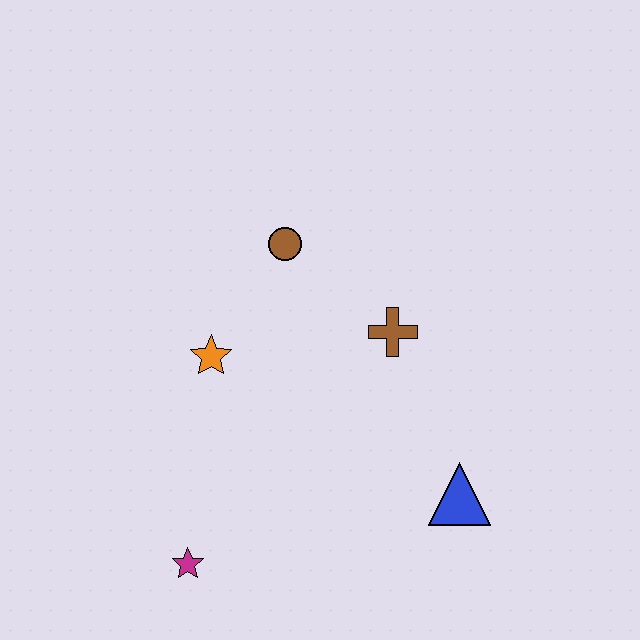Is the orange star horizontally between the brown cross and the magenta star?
Yes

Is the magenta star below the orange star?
Yes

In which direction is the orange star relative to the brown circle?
The orange star is below the brown circle.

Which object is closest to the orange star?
The brown circle is closest to the orange star.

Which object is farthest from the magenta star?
The brown circle is farthest from the magenta star.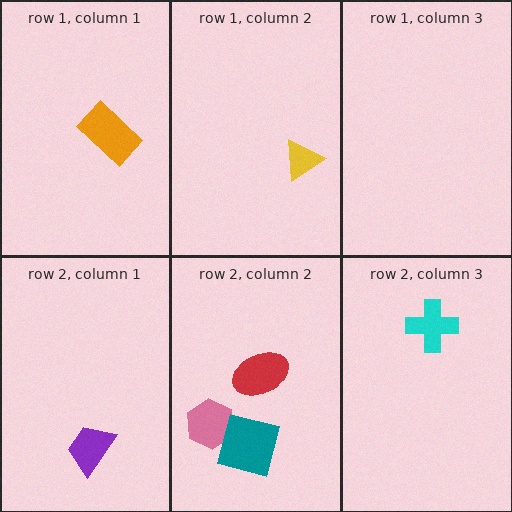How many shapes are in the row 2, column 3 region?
1.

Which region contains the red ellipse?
The row 2, column 2 region.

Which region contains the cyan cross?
The row 2, column 3 region.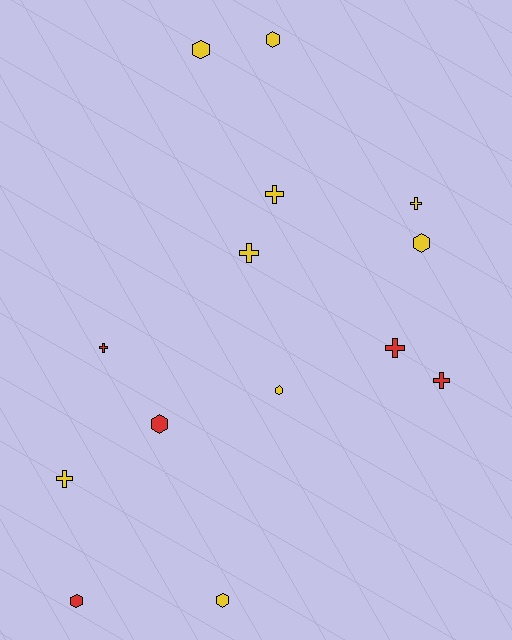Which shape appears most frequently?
Cross, with 7 objects.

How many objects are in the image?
There are 14 objects.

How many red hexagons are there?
There are 2 red hexagons.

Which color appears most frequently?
Yellow, with 9 objects.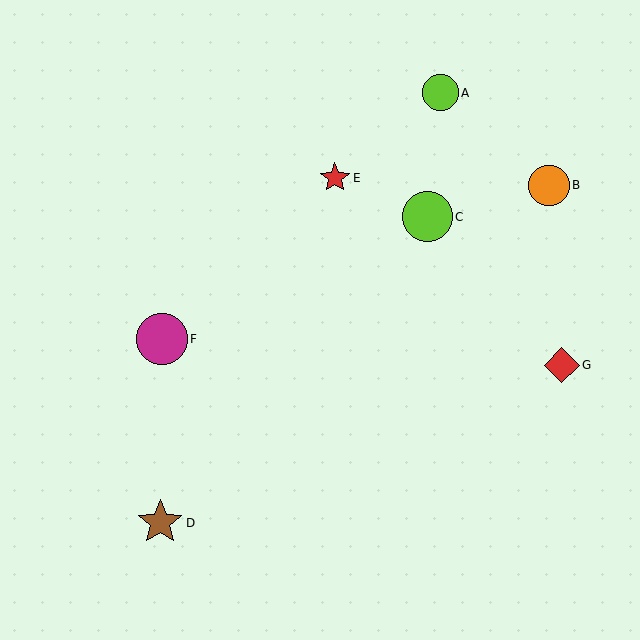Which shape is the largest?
The magenta circle (labeled F) is the largest.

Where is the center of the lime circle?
The center of the lime circle is at (427, 217).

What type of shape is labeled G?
Shape G is a red diamond.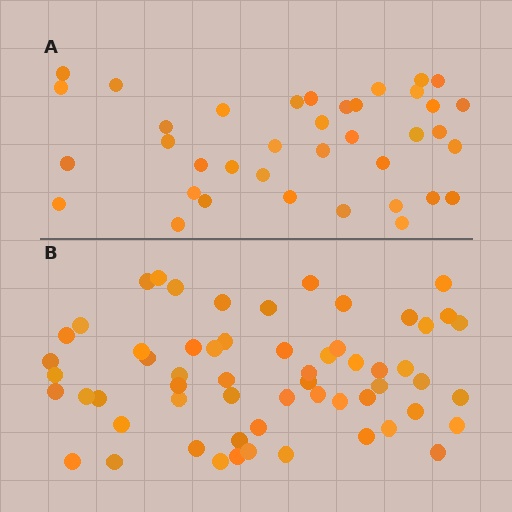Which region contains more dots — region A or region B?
Region B (the bottom region) has more dots.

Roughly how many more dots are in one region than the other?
Region B has approximately 20 more dots than region A.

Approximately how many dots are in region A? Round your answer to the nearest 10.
About 40 dots. (The exact count is 38, which rounds to 40.)